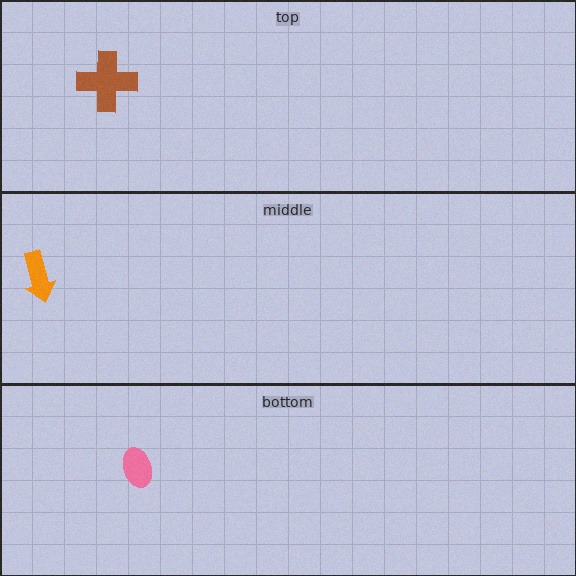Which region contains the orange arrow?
The middle region.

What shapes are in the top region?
The brown cross.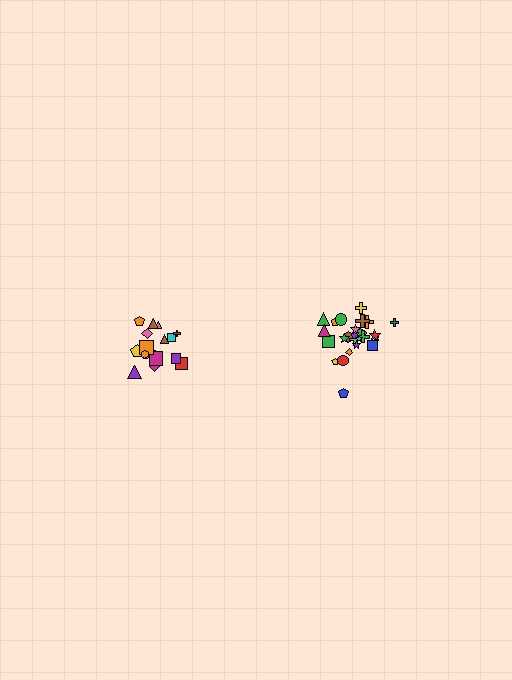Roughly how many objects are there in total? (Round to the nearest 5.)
Roughly 45 objects in total.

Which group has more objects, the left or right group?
The right group.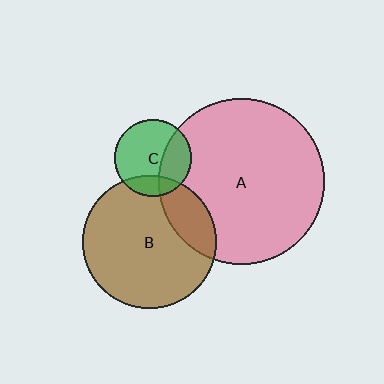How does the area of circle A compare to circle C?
Approximately 4.7 times.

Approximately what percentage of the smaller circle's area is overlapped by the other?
Approximately 30%.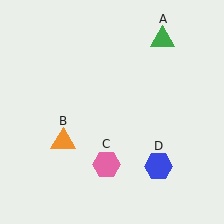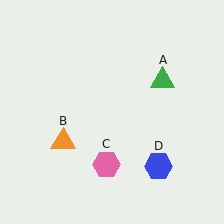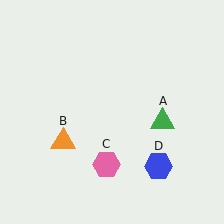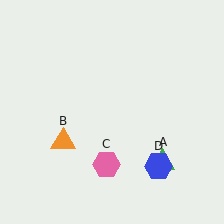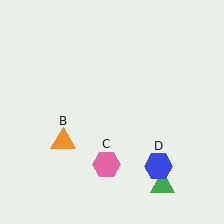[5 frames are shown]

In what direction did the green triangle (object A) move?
The green triangle (object A) moved down.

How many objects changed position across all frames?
1 object changed position: green triangle (object A).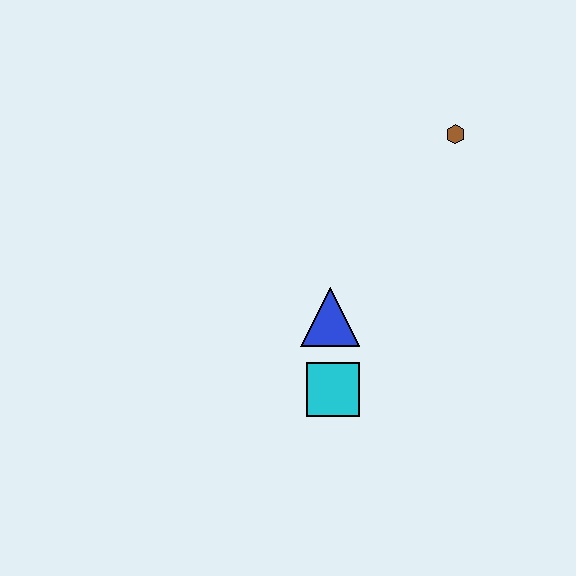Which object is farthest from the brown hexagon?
The cyan square is farthest from the brown hexagon.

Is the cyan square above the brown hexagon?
No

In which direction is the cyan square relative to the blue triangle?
The cyan square is below the blue triangle.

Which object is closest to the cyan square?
The blue triangle is closest to the cyan square.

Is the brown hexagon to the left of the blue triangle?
No